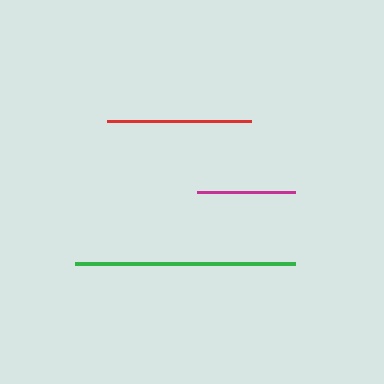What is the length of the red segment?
The red segment is approximately 144 pixels long.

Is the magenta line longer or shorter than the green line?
The green line is longer than the magenta line.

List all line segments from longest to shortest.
From longest to shortest: green, red, magenta.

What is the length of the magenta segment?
The magenta segment is approximately 98 pixels long.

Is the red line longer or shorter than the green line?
The green line is longer than the red line.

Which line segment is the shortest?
The magenta line is the shortest at approximately 98 pixels.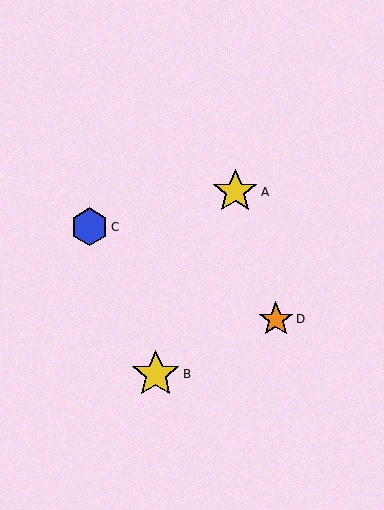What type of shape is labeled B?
Shape B is a yellow star.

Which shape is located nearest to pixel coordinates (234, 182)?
The yellow star (labeled A) at (235, 192) is nearest to that location.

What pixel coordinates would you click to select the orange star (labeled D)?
Click at (276, 319) to select the orange star D.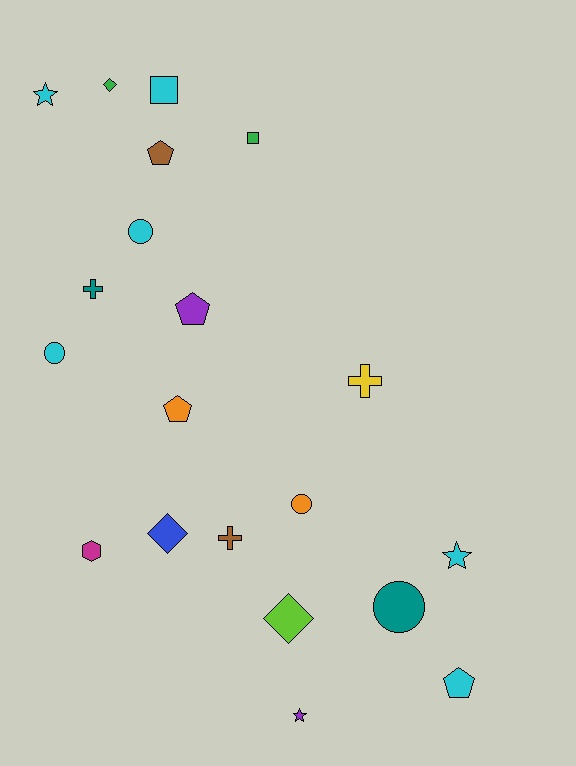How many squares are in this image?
There are 2 squares.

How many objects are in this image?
There are 20 objects.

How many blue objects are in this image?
There is 1 blue object.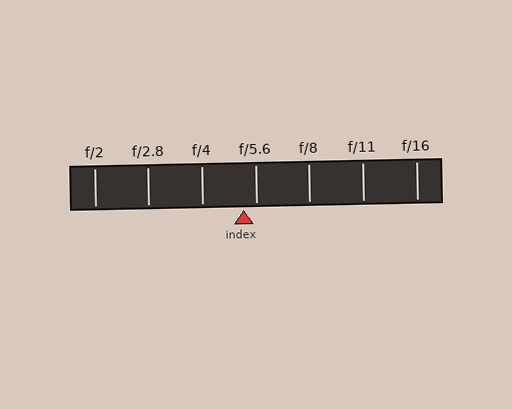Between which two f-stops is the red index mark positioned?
The index mark is between f/4 and f/5.6.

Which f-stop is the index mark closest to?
The index mark is closest to f/5.6.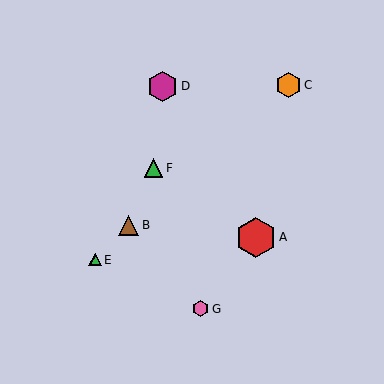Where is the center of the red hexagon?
The center of the red hexagon is at (256, 237).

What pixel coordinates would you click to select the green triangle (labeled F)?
Click at (153, 168) to select the green triangle F.